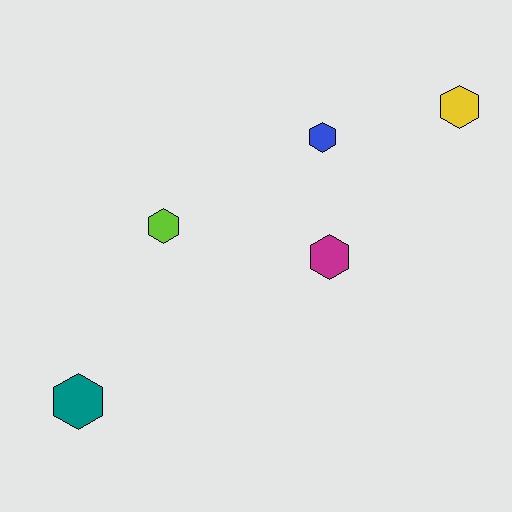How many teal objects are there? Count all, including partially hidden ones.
There is 1 teal object.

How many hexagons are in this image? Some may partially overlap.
There are 5 hexagons.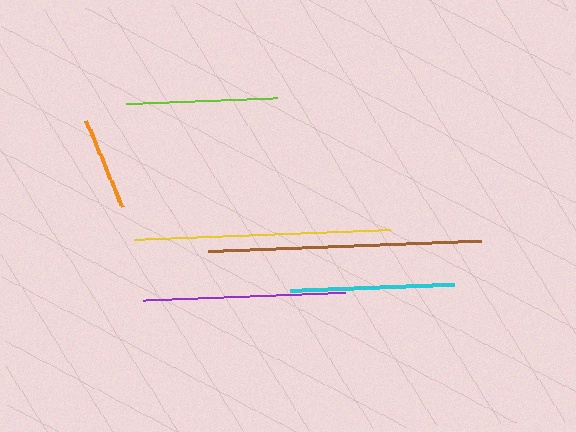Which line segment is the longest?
The brown line is the longest at approximately 273 pixels.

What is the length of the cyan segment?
The cyan segment is approximately 164 pixels long.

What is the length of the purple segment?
The purple segment is approximately 201 pixels long.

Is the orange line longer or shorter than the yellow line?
The yellow line is longer than the orange line.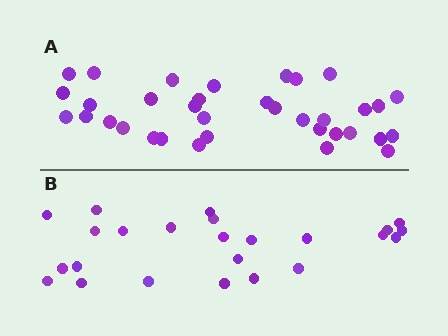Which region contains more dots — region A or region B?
Region A (the top region) has more dots.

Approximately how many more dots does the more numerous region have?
Region A has roughly 12 or so more dots than region B.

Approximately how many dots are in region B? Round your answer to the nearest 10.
About 20 dots. (The exact count is 24, which rounds to 20.)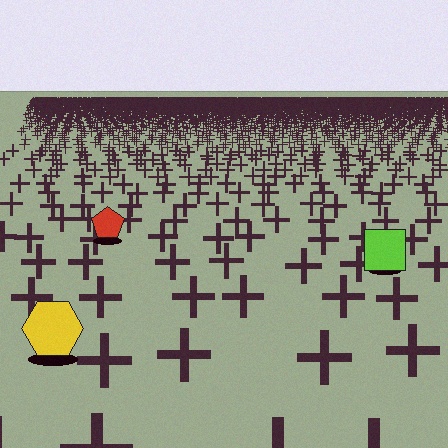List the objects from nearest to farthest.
From nearest to farthest: the yellow hexagon, the lime square, the red pentagon.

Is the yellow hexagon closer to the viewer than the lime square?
Yes. The yellow hexagon is closer — you can tell from the texture gradient: the ground texture is coarser near it.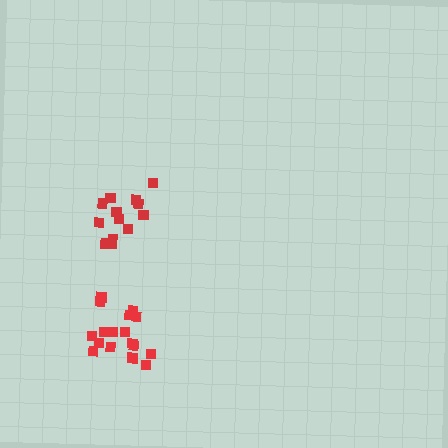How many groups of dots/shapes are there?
There are 2 groups.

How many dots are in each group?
Group 1: 15 dots, Group 2: 17 dots (32 total).